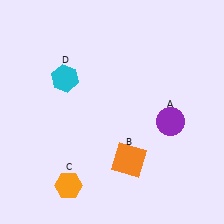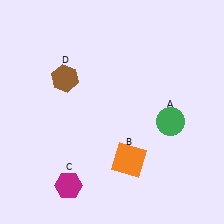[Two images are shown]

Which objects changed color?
A changed from purple to green. C changed from orange to magenta. D changed from cyan to brown.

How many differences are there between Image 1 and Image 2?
There are 3 differences between the two images.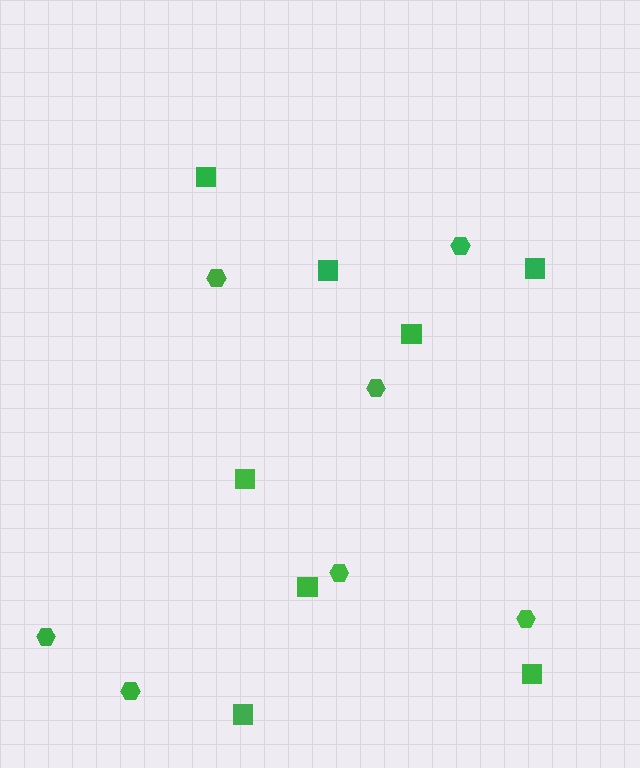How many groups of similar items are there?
There are 2 groups: one group of squares (8) and one group of hexagons (7).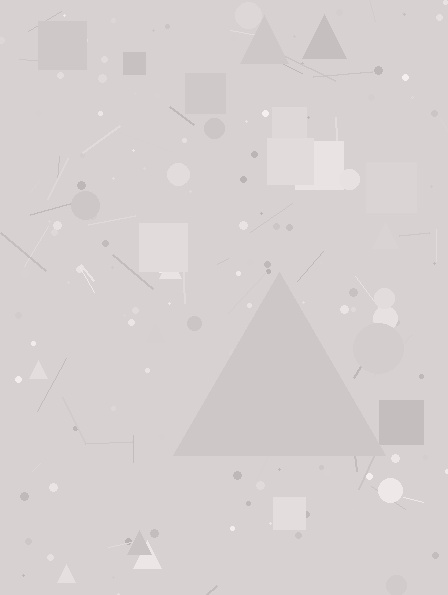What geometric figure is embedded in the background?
A triangle is embedded in the background.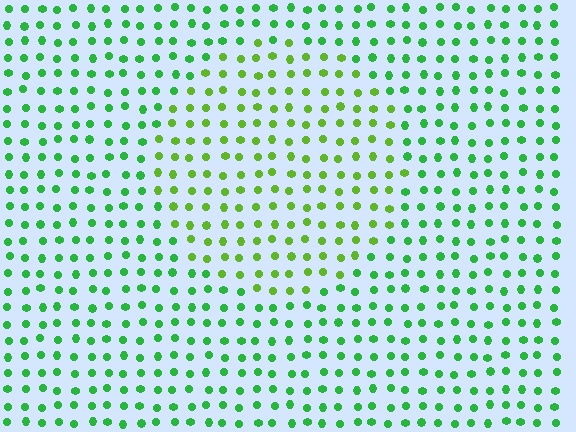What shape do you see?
I see a circle.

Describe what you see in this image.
The image is filled with small green elements in a uniform arrangement. A circle-shaped region is visible where the elements are tinted to a slightly different hue, forming a subtle color boundary.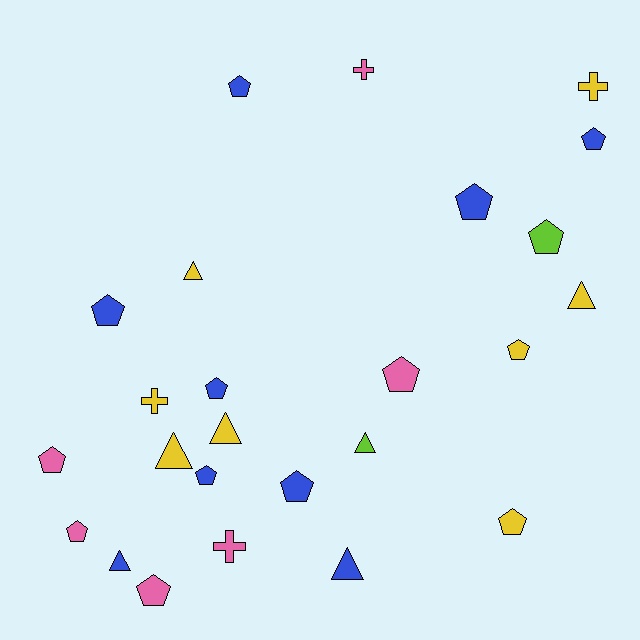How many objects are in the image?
There are 25 objects.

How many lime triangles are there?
There is 1 lime triangle.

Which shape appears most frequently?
Pentagon, with 14 objects.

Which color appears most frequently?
Blue, with 9 objects.